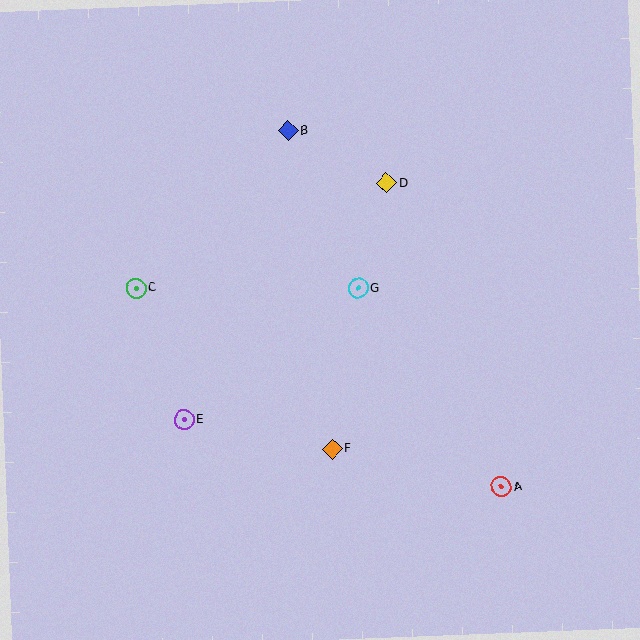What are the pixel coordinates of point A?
Point A is at (501, 487).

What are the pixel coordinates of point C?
Point C is at (136, 288).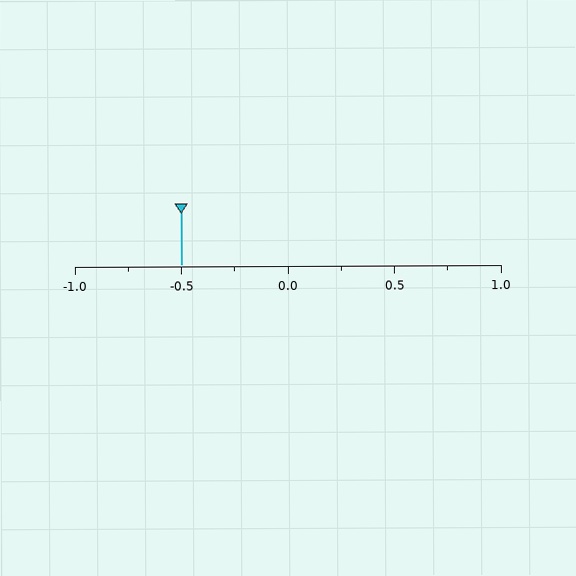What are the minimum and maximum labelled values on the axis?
The axis runs from -1.0 to 1.0.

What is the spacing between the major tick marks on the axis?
The major ticks are spaced 0.5 apart.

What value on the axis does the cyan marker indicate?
The marker indicates approximately -0.5.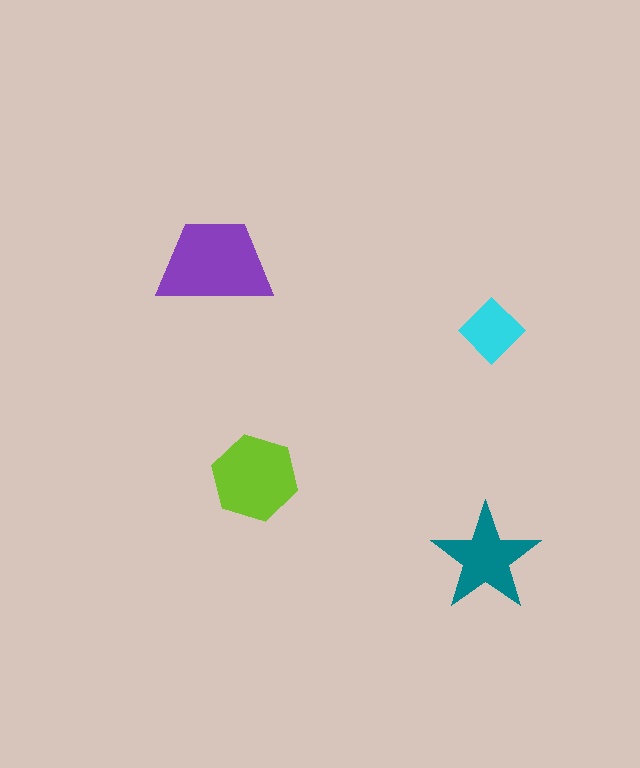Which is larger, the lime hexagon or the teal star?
The lime hexagon.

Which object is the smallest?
The cyan diamond.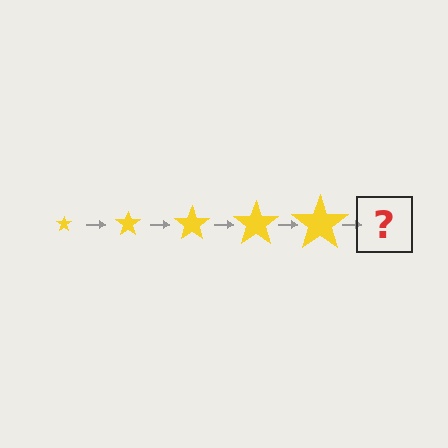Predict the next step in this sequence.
The next step is a yellow star, larger than the previous one.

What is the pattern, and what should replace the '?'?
The pattern is that the star gets progressively larger each step. The '?' should be a yellow star, larger than the previous one.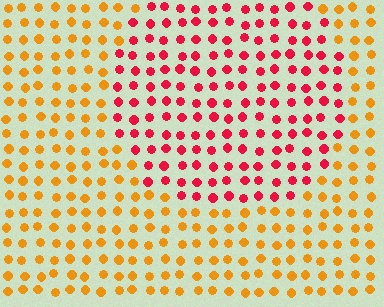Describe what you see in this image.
The image is filled with small orange elements in a uniform arrangement. A circle-shaped region is visible where the elements are tinted to a slightly different hue, forming a subtle color boundary.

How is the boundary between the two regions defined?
The boundary is defined purely by a slight shift in hue (about 49 degrees). Spacing, size, and orientation are identical on both sides.